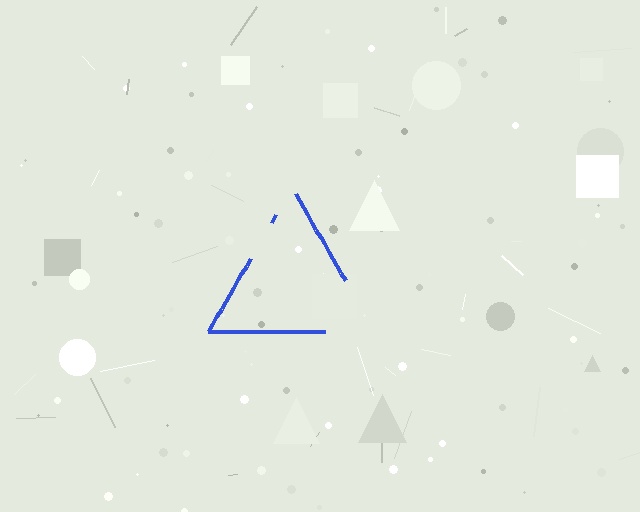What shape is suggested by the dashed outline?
The dashed outline suggests a triangle.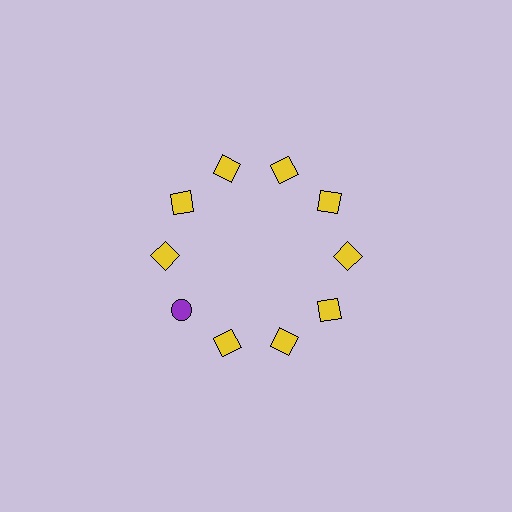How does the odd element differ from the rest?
It differs in both color (purple instead of yellow) and shape (circle instead of square).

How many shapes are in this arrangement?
There are 10 shapes arranged in a ring pattern.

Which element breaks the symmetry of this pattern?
The purple circle at roughly the 8 o'clock position breaks the symmetry. All other shapes are yellow squares.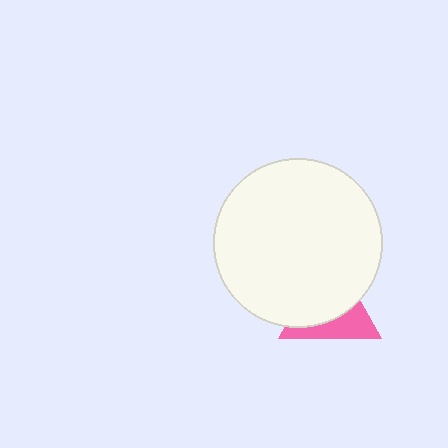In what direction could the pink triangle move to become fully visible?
The pink triangle could move down. That would shift it out from behind the white circle entirely.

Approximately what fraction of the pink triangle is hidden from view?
Roughly 61% of the pink triangle is hidden behind the white circle.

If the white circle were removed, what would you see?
You would see the complete pink triangle.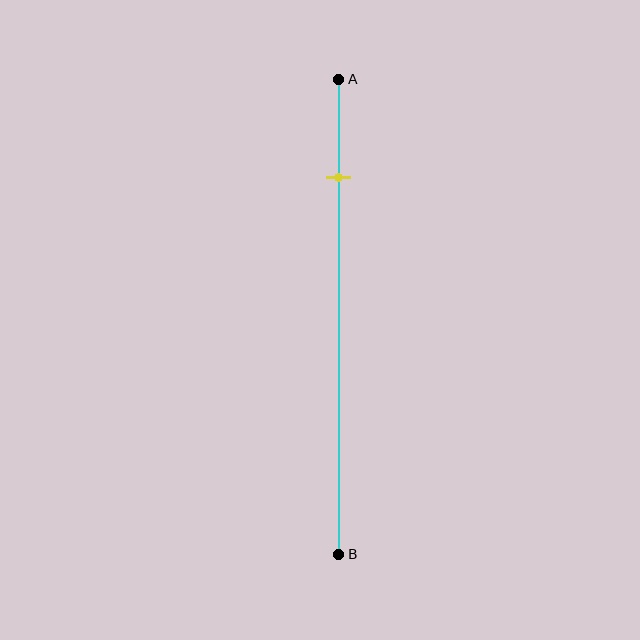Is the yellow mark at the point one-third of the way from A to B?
No, the mark is at about 20% from A, not at the 33% one-third point.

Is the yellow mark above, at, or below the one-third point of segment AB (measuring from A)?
The yellow mark is above the one-third point of segment AB.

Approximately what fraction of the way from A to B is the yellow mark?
The yellow mark is approximately 20% of the way from A to B.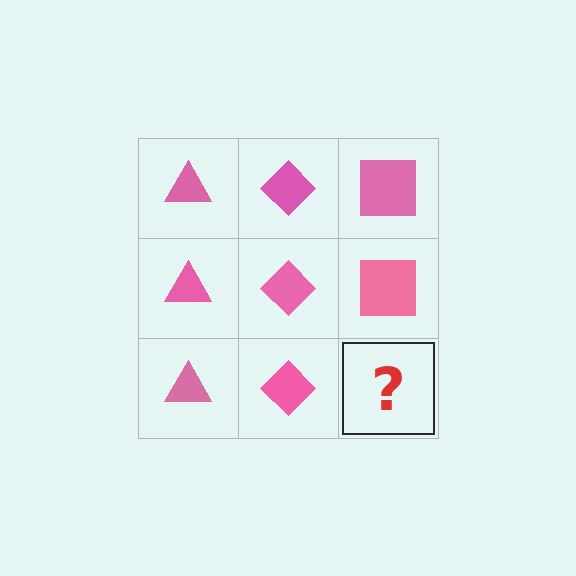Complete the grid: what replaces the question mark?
The question mark should be replaced with a pink square.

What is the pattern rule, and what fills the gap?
The rule is that each column has a consistent shape. The gap should be filled with a pink square.